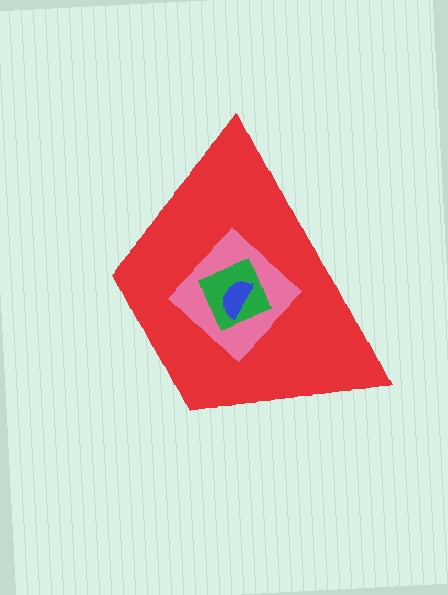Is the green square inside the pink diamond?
Yes.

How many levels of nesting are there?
4.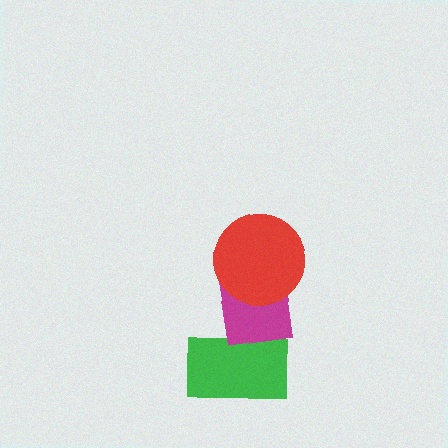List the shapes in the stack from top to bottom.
From top to bottom: the red circle, the magenta square, the green rectangle.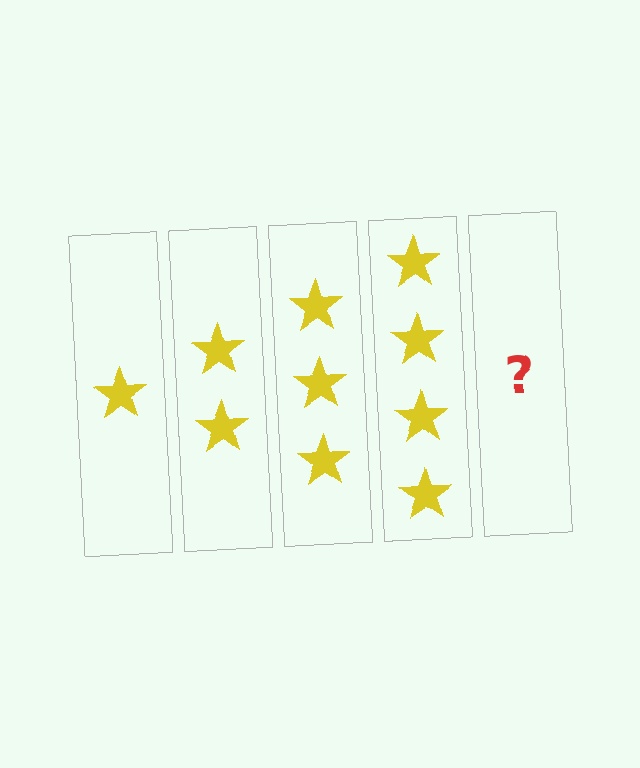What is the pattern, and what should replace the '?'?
The pattern is that each step adds one more star. The '?' should be 5 stars.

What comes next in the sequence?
The next element should be 5 stars.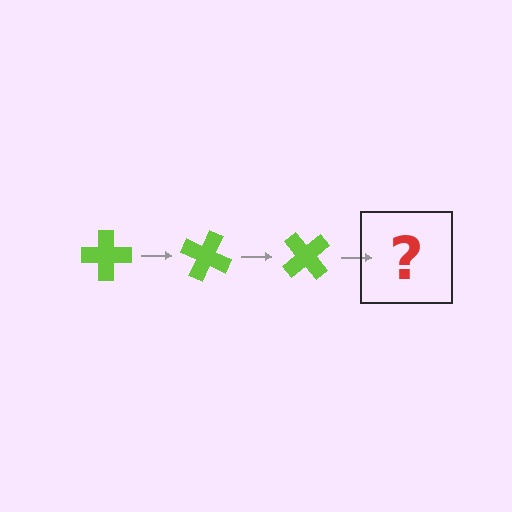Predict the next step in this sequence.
The next step is a lime cross rotated 75 degrees.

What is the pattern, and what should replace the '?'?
The pattern is that the cross rotates 25 degrees each step. The '?' should be a lime cross rotated 75 degrees.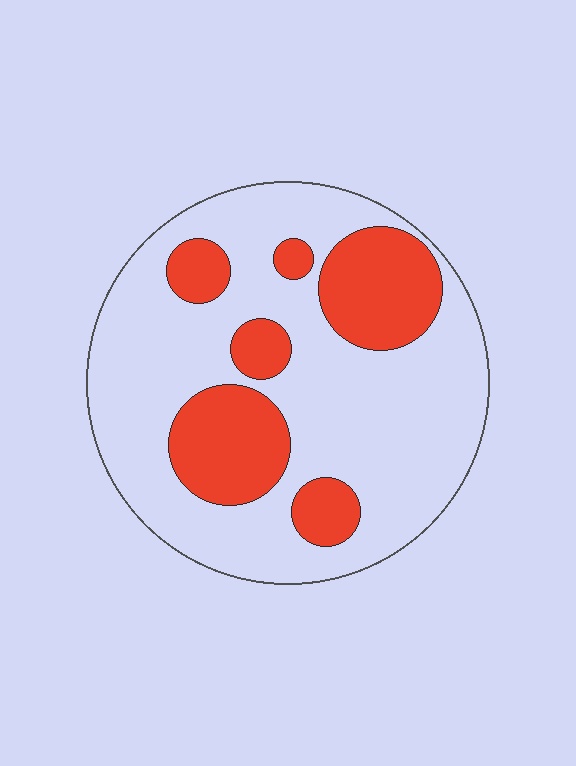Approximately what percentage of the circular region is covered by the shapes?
Approximately 30%.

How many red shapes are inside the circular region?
6.